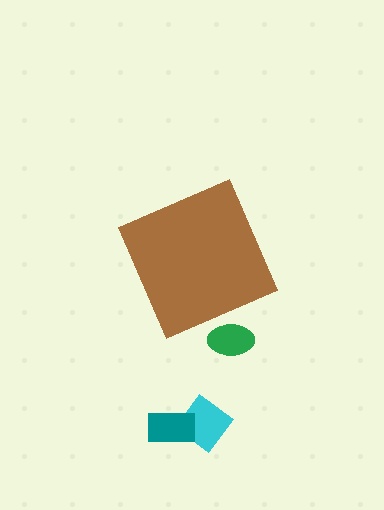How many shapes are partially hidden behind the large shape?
1 shape is partially hidden.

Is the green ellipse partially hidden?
Yes, the green ellipse is partially hidden behind the brown diamond.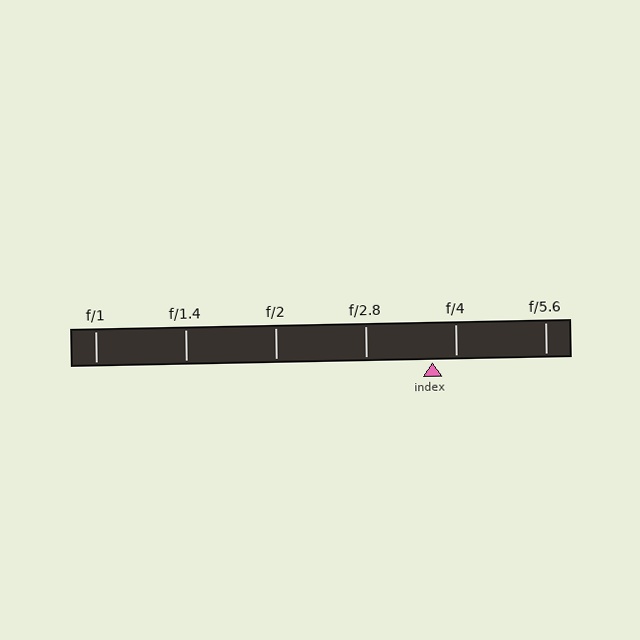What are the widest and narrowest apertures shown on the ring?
The widest aperture shown is f/1 and the narrowest is f/5.6.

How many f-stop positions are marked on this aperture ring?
There are 6 f-stop positions marked.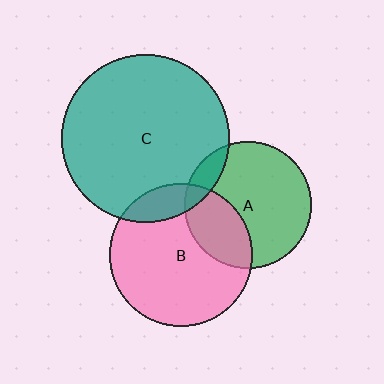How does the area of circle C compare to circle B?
Approximately 1.4 times.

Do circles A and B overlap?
Yes.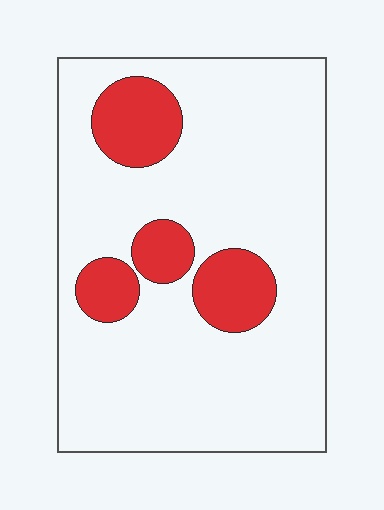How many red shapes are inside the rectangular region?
4.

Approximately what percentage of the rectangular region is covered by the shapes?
Approximately 20%.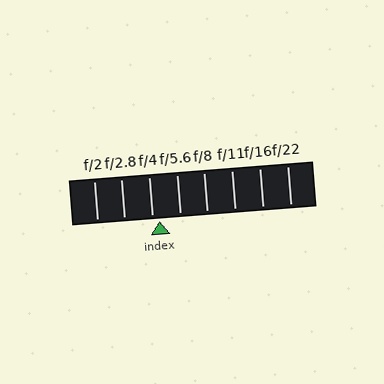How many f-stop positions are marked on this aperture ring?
There are 8 f-stop positions marked.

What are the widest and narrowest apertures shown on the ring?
The widest aperture shown is f/2 and the narrowest is f/22.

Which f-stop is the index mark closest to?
The index mark is closest to f/4.